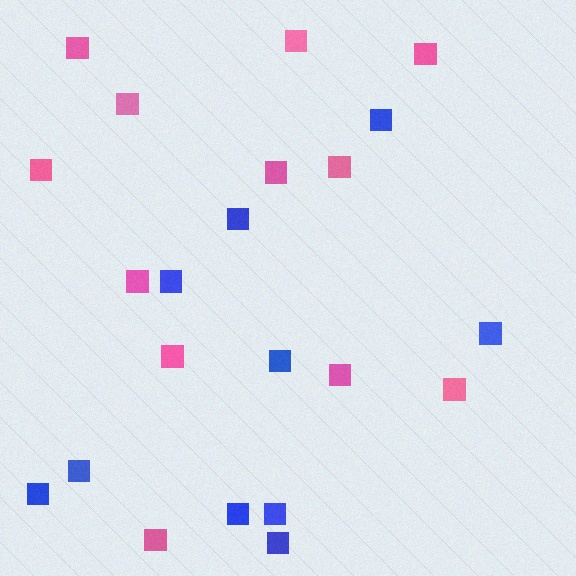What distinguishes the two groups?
There are 2 groups: one group of blue squares (10) and one group of pink squares (12).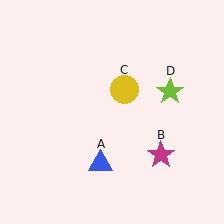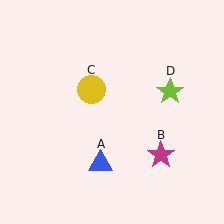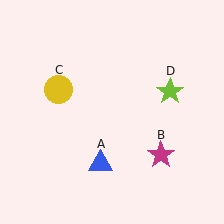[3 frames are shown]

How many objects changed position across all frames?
1 object changed position: yellow circle (object C).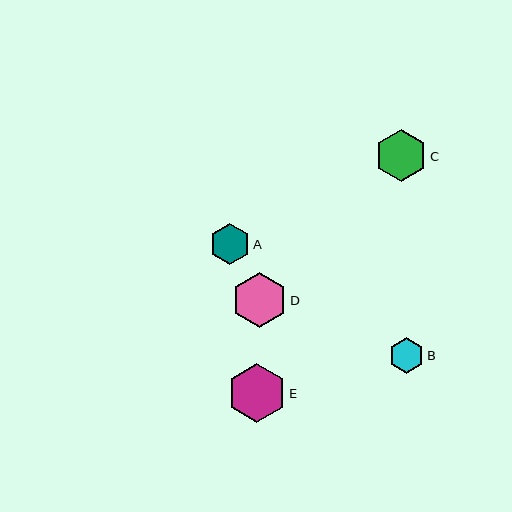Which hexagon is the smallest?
Hexagon B is the smallest with a size of approximately 36 pixels.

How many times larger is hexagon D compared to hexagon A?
Hexagon D is approximately 1.4 times the size of hexagon A.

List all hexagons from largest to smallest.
From largest to smallest: E, D, C, A, B.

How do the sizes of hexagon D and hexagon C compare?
Hexagon D and hexagon C are approximately the same size.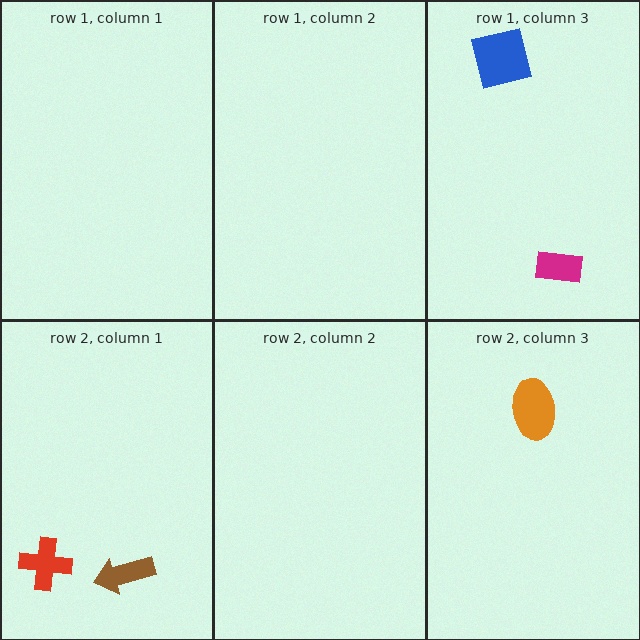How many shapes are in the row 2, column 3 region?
1.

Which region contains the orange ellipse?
The row 2, column 3 region.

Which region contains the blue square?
The row 1, column 3 region.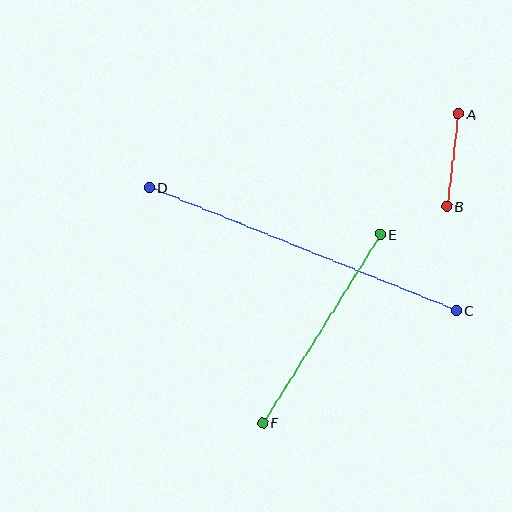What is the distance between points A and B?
The distance is approximately 93 pixels.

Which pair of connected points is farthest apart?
Points C and D are farthest apart.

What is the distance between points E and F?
The distance is approximately 222 pixels.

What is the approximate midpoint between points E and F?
The midpoint is at approximately (322, 329) pixels.